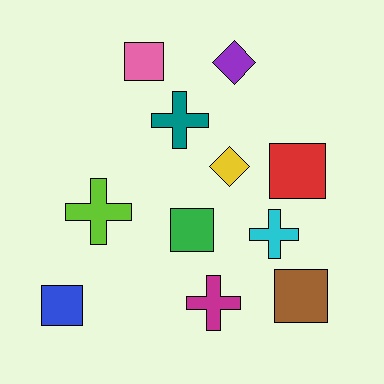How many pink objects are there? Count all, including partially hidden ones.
There is 1 pink object.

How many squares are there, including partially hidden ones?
There are 5 squares.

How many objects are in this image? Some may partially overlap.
There are 11 objects.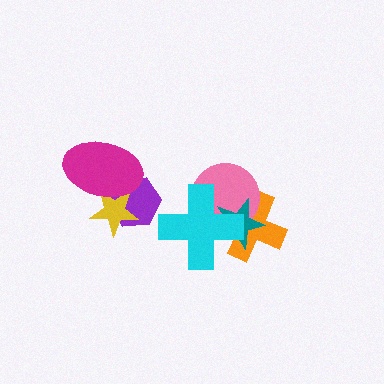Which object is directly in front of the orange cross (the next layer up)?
The pink circle is directly in front of the orange cross.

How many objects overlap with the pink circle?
3 objects overlap with the pink circle.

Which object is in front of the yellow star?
The magenta ellipse is in front of the yellow star.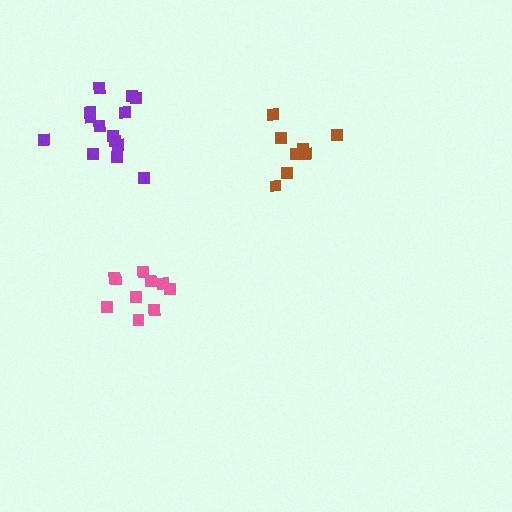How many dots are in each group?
Group 1: 10 dots, Group 2: 8 dots, Group 3: 14 dots (32 total).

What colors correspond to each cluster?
The clusters are colored: pink, brown, purple.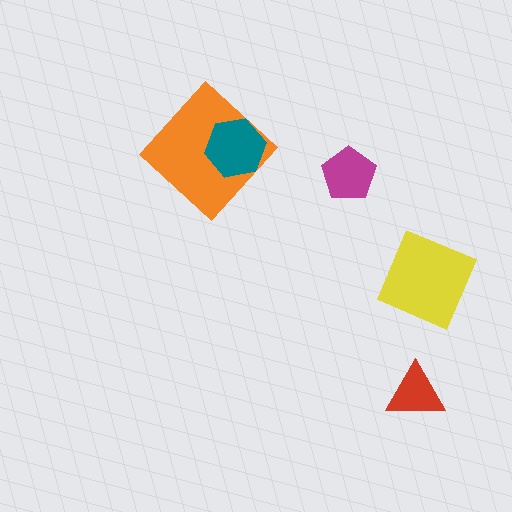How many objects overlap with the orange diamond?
1 object overlaps with the orange diamond.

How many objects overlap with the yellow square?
0 objects overlap with the yellow square.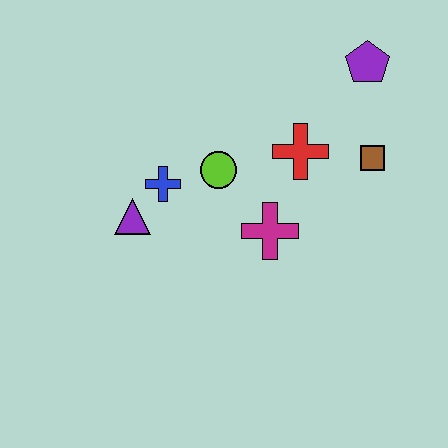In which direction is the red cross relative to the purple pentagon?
The red cross is below the purple pentagon.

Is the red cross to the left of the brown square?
Yes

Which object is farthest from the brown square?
The purple triangle is farthest from the brown square.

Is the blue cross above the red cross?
No